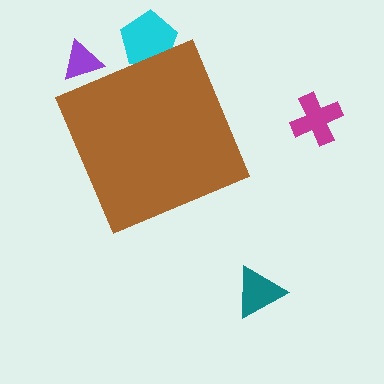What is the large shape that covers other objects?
A brown diamond.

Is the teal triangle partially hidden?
No, the teal triangle is fully visible.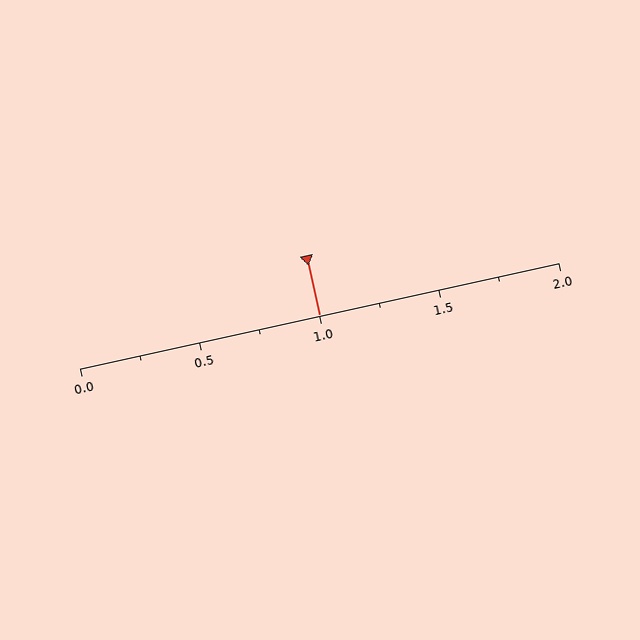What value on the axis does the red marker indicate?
The marker indicates approximately 1.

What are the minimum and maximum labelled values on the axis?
The axis runs from 0.0 to 2.0.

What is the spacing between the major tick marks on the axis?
The major ticks are spaced 0.5 apart.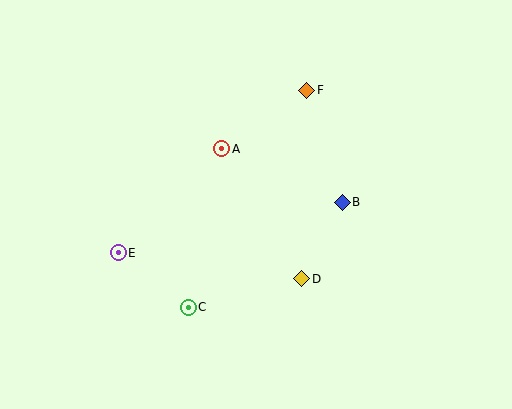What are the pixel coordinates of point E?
Point E is at (118, 253).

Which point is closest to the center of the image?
Point A at (222, 149) is closest to the center.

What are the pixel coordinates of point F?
Point F is at (307, 90).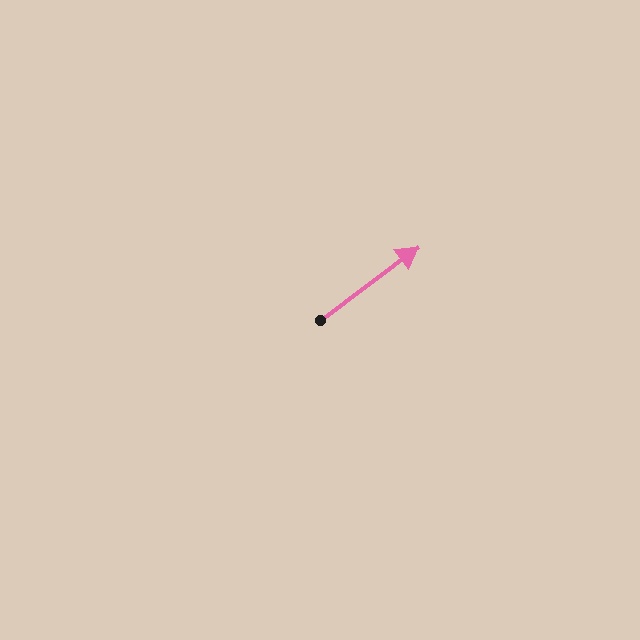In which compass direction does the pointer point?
Northeast.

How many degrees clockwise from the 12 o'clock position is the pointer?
Approximately 53 degrees.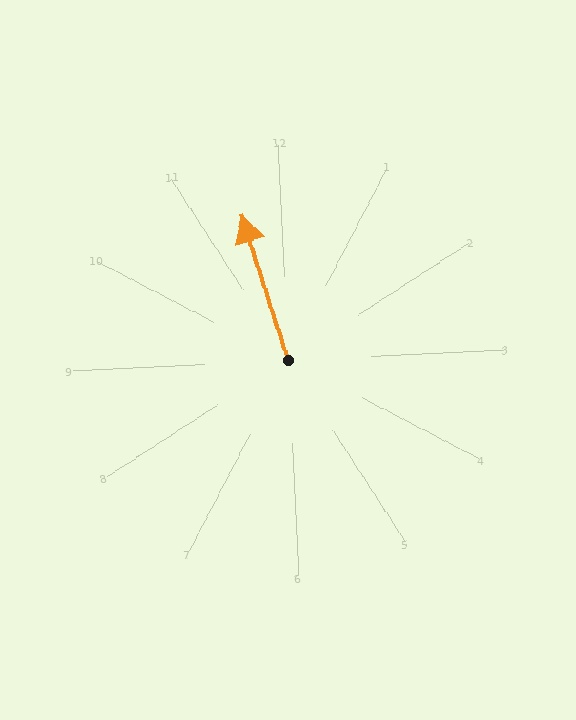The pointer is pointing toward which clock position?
Roughly 12 o'clock.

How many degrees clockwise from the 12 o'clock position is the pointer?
Approximately 345 degrees.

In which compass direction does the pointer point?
North.